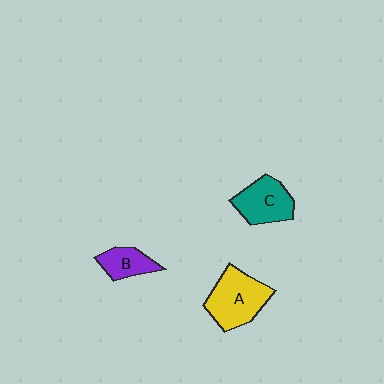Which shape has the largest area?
Shape A (yellow).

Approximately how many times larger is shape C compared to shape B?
Approximately 1.5 times.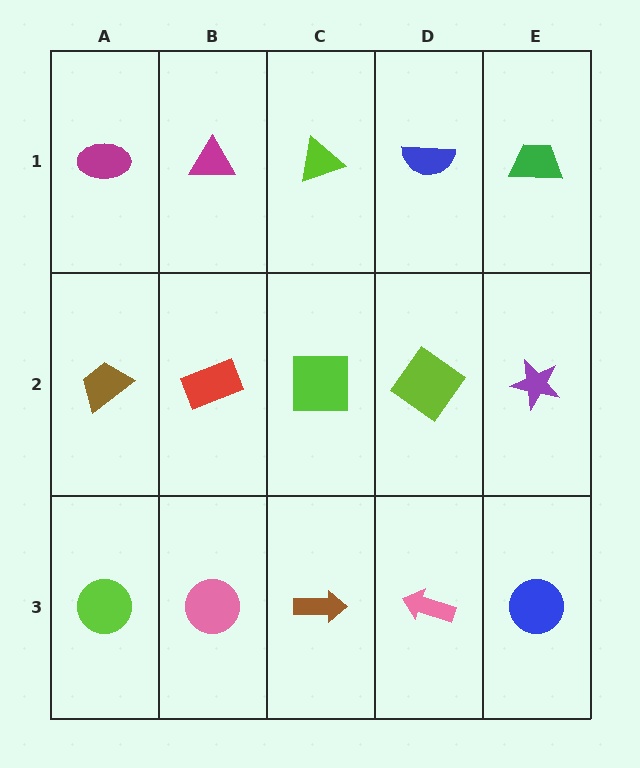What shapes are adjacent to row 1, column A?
A brown trapezoid (row 2, column A), a magenta triangle (row 1, column B).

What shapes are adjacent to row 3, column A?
A brown trapezoid (row 2, column A), a pink circle (row 3, column B).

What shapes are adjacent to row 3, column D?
A lime diamond (row 2, column D), a brown arrow (row 3, column C), a blue circle (row 3, column E).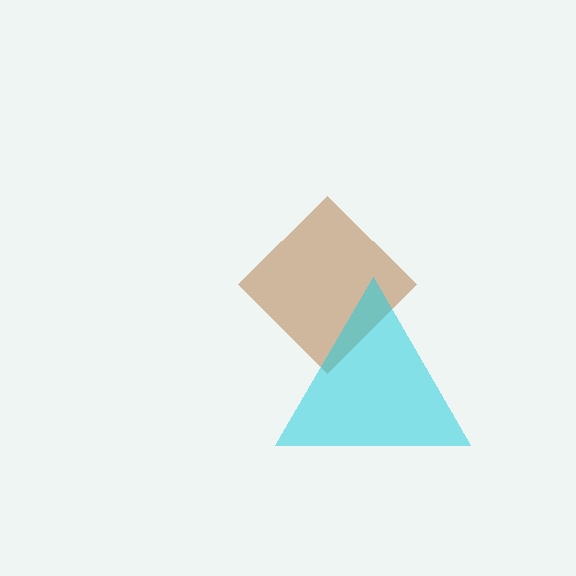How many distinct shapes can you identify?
There are 2 distinct shapes: a brown diamond, a cyan triangle.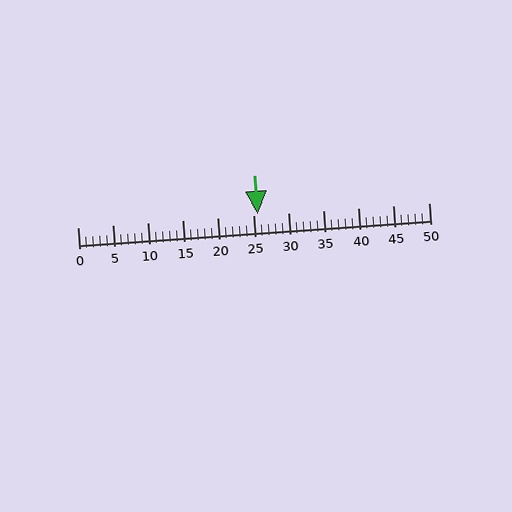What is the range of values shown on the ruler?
The ruler shows values from 0 to 50.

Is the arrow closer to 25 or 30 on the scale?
The arrow is closer to 25.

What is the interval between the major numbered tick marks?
The major tick marks are spaced 5 units apart.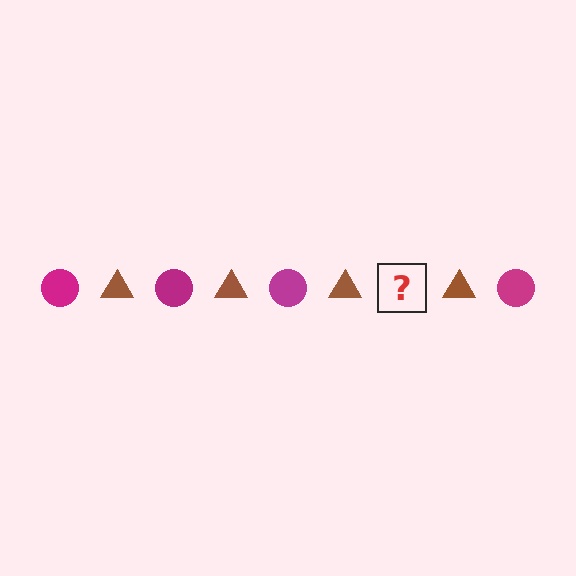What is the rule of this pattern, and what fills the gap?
The rule is that the pattern alternates between magenta circle and brown triangle. The gap should be filled with a magenta circle.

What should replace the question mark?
The question mark should be replaced with a magenta circle.